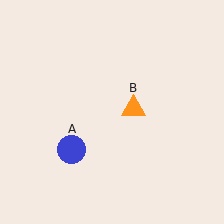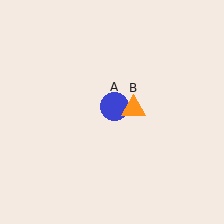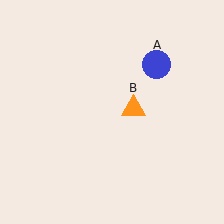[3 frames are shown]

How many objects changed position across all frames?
1 object changed position: blue circle (object A).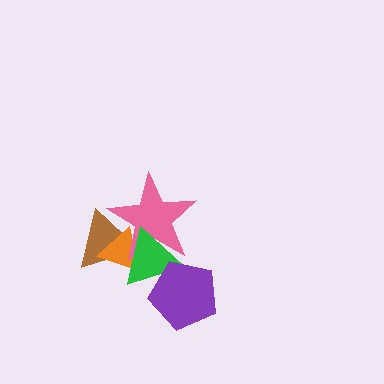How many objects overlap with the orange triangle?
3 objects overlap with the orange triangle.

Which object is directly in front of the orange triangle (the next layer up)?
The pink star is directly in front of the orange triangle.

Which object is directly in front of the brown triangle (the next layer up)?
The orange triangle is directly in front of the brown triangle.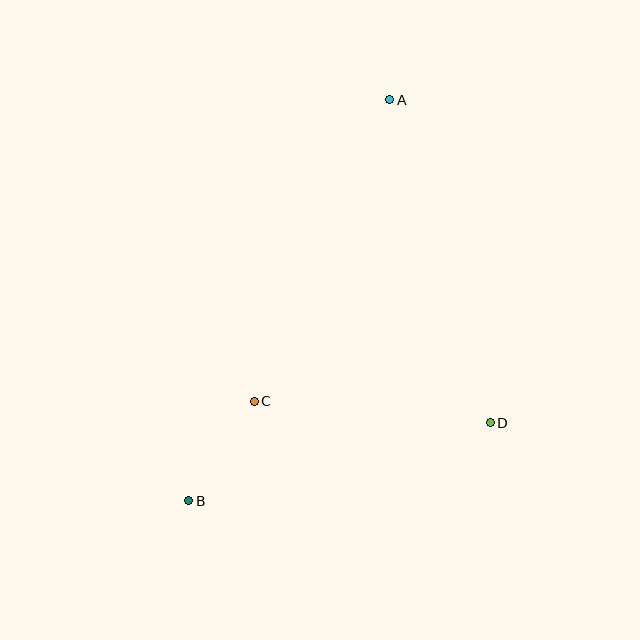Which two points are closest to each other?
Points B and C are closest to each other.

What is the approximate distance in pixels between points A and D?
The distance between A and D is approximately 338 pixels.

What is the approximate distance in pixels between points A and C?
The distance between A and C is approximately 331 pixels.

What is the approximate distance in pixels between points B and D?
The distance between B and D is approximately 312 pixels.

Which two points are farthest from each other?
Points A and B are farthest from each other.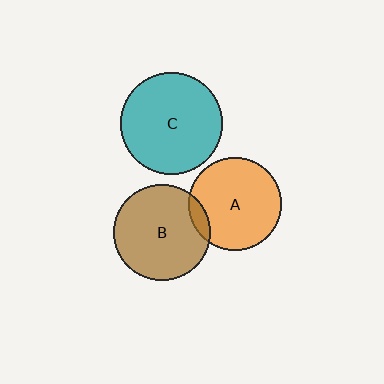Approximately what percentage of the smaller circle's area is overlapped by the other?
Approximately 10%.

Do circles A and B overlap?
Yes.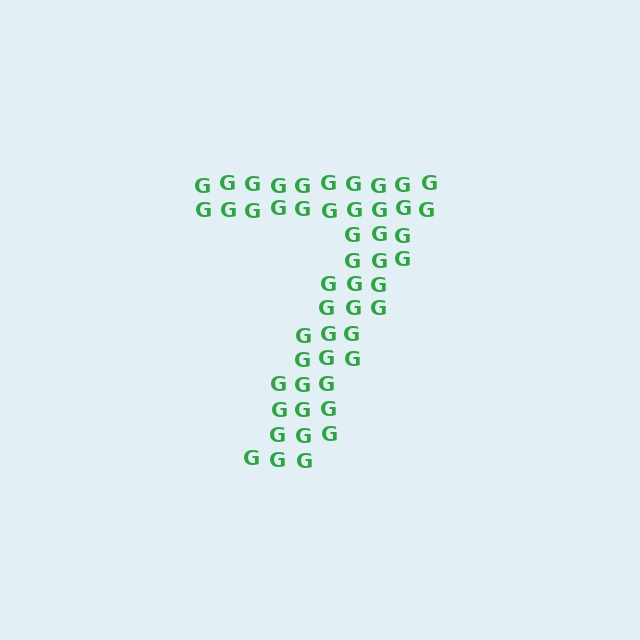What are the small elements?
The small elements are letter G's.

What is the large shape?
The large shape is the digit 7.